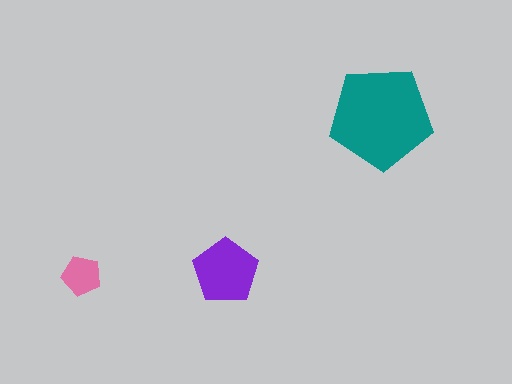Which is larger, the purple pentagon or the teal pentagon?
The teal one.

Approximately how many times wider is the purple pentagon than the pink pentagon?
About 1.5 times wider.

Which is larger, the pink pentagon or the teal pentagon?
The teal one.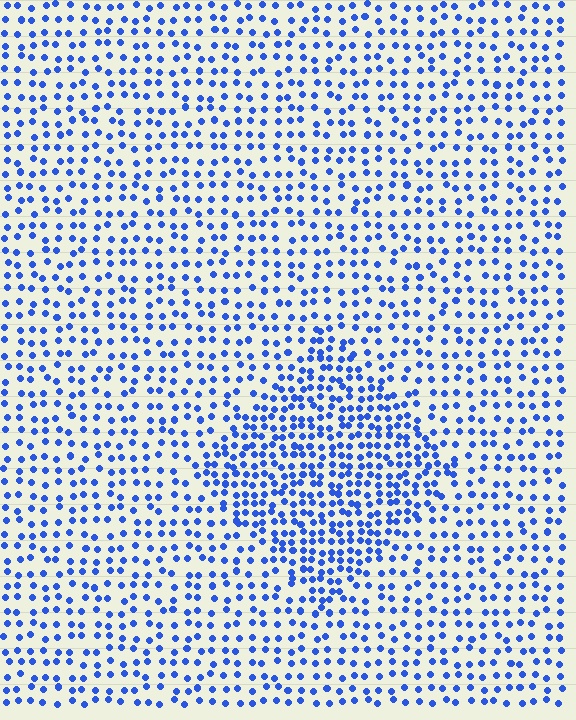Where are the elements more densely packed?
The elements are more densely packed inside the diamond boundary.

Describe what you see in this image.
The image contains small blue elements arranged at two different densities. A diamond-shaped region is visible where the elements are more densely packed than the surrounding area.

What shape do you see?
I see a diamond.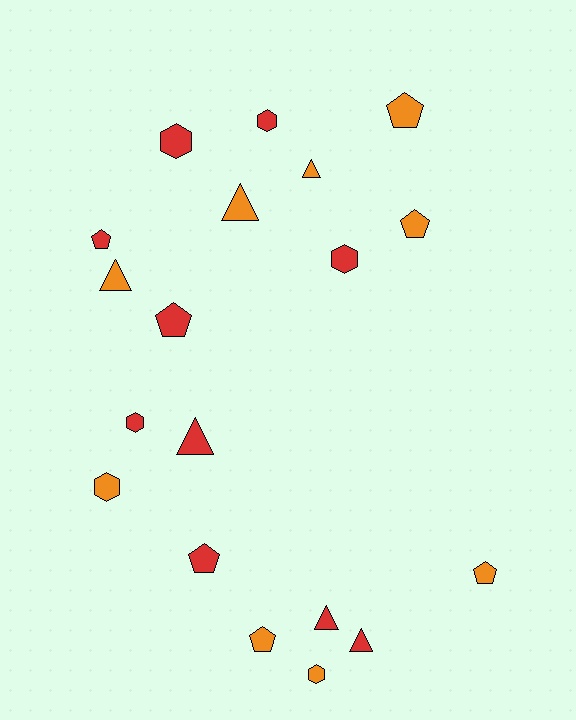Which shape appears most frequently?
Pentagon, with 7 objects.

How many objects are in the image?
There are 19 objects.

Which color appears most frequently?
Red, with 10 objects.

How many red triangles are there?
There are 3 red triangles.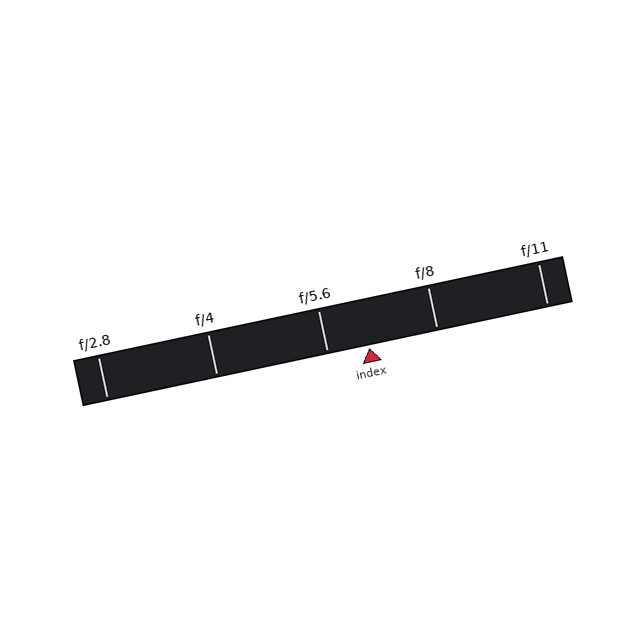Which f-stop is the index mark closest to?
The index mark is closest to f/5.6.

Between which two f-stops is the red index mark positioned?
The index mark is between f/5.6 and f/8.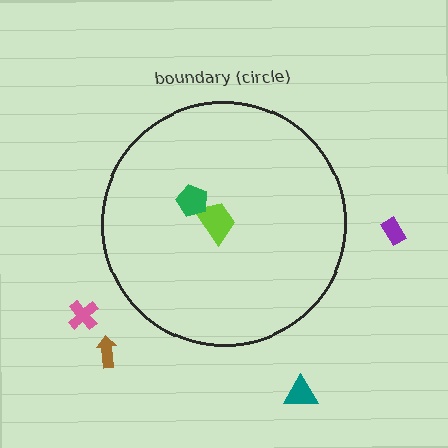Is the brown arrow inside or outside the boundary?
Outside.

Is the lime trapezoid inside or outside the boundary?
Inside.